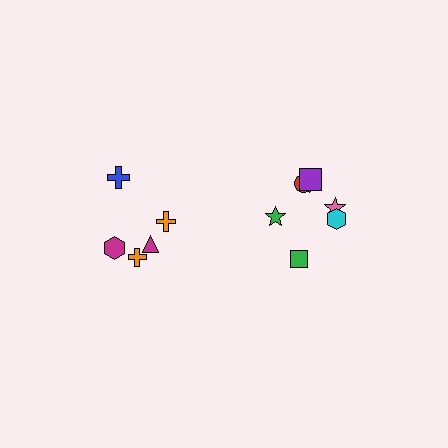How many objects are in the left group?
There are 5 objects.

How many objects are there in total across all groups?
There are 12 objects.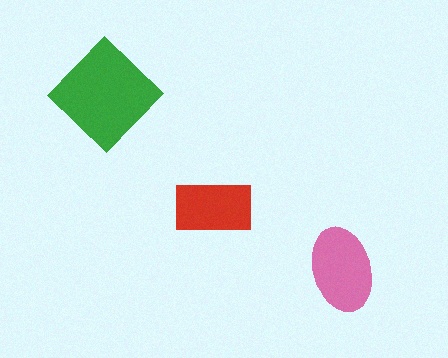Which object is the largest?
The green diamond.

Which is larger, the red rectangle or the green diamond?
The green diamond.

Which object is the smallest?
The red rectangle.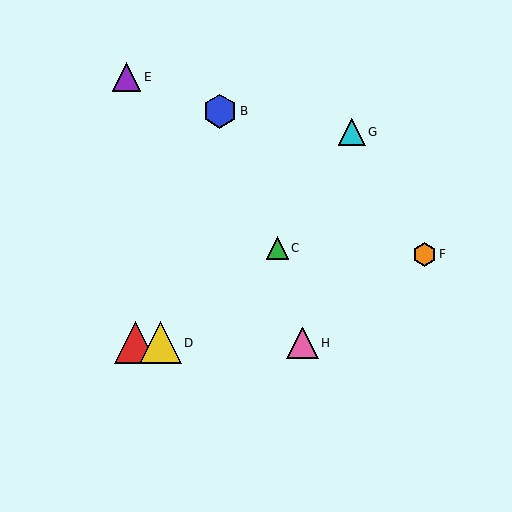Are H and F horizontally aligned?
No, H is at y≈343 and F is at y≈254.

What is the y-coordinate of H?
Object H is at y≈343.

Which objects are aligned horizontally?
Objects A, D, H are aligned horizontally.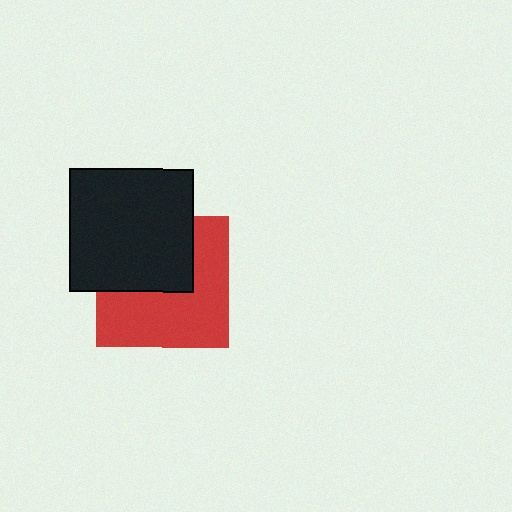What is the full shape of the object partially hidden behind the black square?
The partially hidden object is a red square.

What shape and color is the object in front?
The object in front is a black square.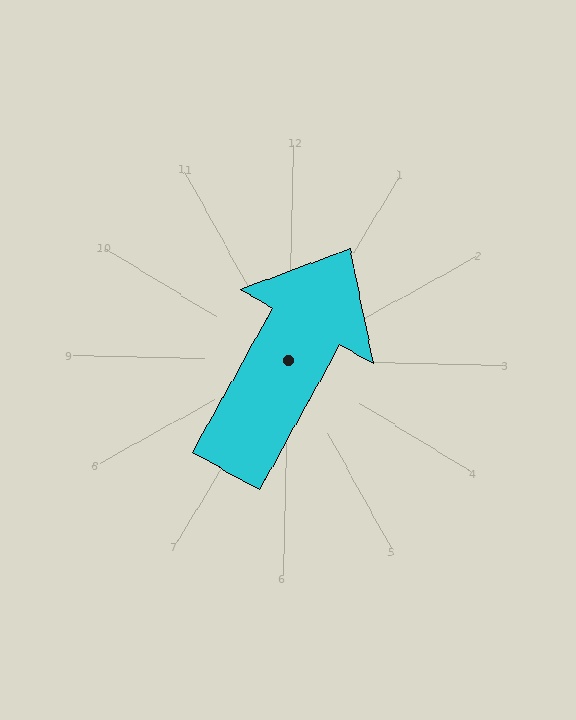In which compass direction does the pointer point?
Northeast.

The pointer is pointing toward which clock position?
Roughly 1 o'clock.